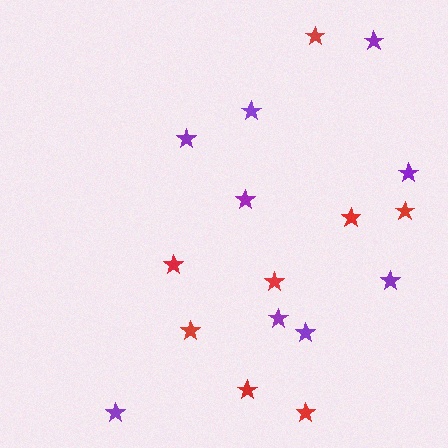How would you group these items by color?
There are 2 groups: one group of purple stars (9) and one group of red stars (8).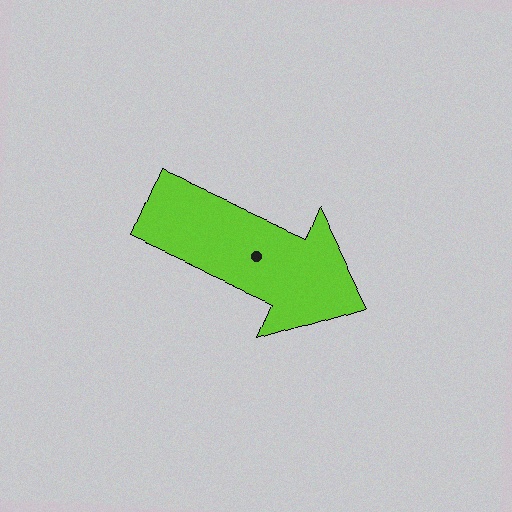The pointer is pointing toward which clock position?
Roughly 4 o'clock.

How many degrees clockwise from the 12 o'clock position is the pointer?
Approximately 114 degrees.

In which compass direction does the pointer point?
Southeast.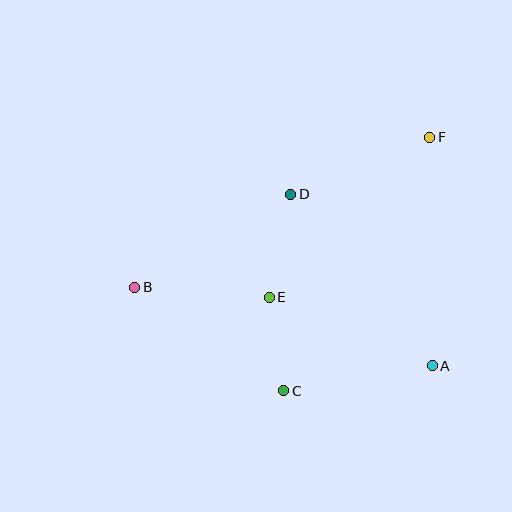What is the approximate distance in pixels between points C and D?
The distance between C and D is approximately 197 pixels.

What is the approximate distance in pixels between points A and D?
The distance between A and D is approximately 223 pixels.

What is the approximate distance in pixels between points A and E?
The distance between A and E is approximately 177 pixels.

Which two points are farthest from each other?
Points B and F are farthest from each other.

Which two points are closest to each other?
Points C and E are closest to each other.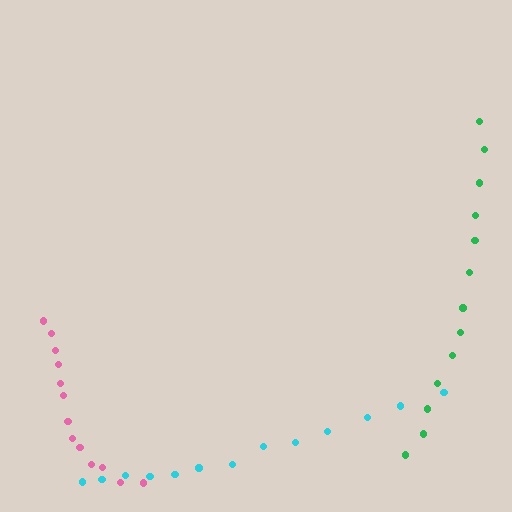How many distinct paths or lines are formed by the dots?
There are 3 distinct paths.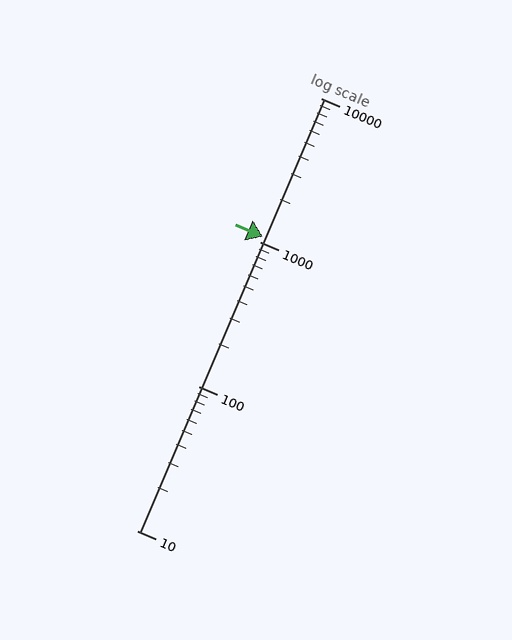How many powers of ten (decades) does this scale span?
The scale spans 3 decades, from 10 to 10000.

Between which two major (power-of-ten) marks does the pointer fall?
The pointer is between 1000 and 10000.